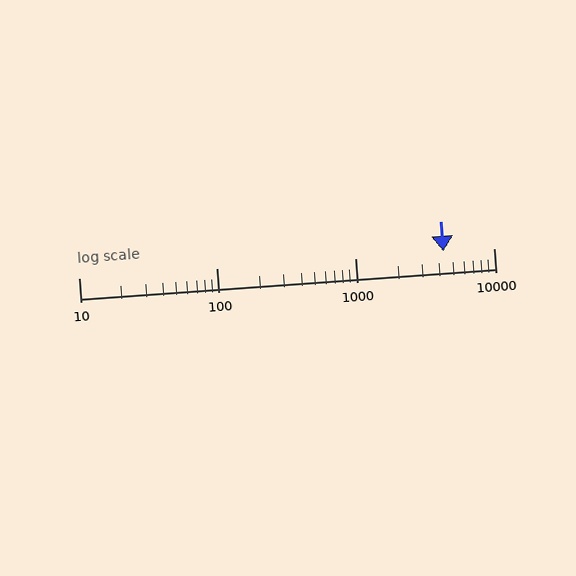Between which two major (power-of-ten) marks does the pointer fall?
The pointer is between 1000 and 10000.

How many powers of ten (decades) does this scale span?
The scale spans 3 decades, from 10 to 10000.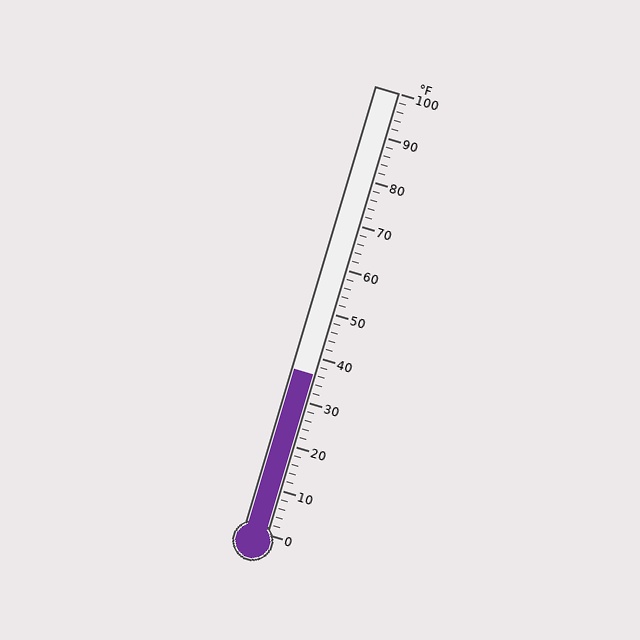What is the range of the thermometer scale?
The thermometer scale ranges from 0°F to 100°F.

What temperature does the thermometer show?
The thermometer shows approximately 36°F.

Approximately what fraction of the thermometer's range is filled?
The thermometer is filled to approximately 35% of its range.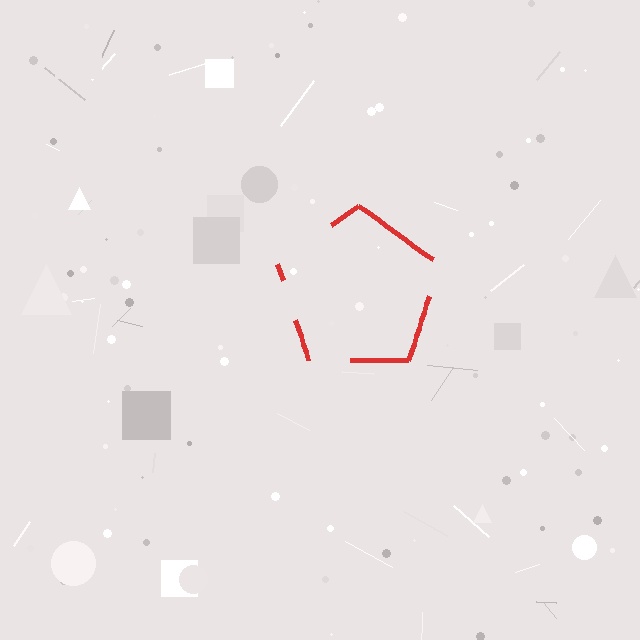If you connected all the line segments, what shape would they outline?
They would outline a pentagon.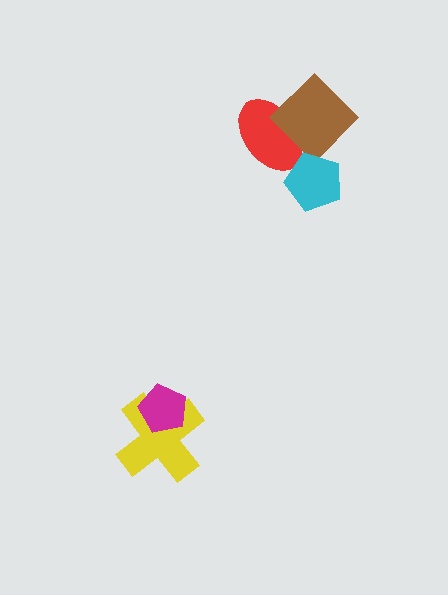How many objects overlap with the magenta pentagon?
1 object overlaps with the magenta pentagon.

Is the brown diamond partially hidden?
Yes, it is partially covered by another shape.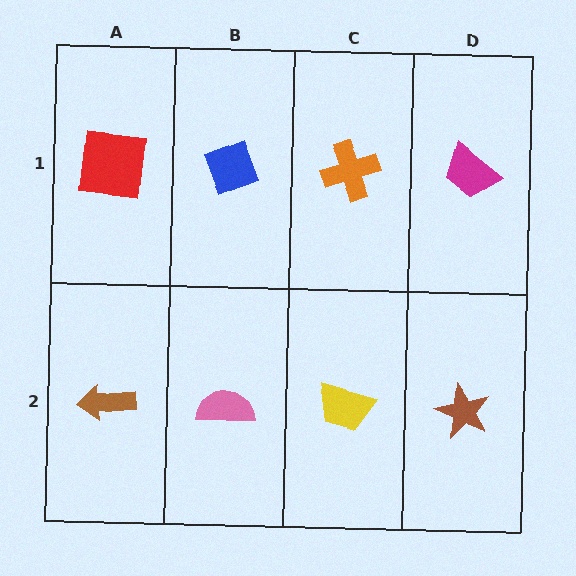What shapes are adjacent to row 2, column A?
A red square (row 1, column A), a pink semicircle (row 2, column B).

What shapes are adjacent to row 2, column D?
A magenta trapezoid (row 1, column D), a yellow trapezoid (row 2, column C).